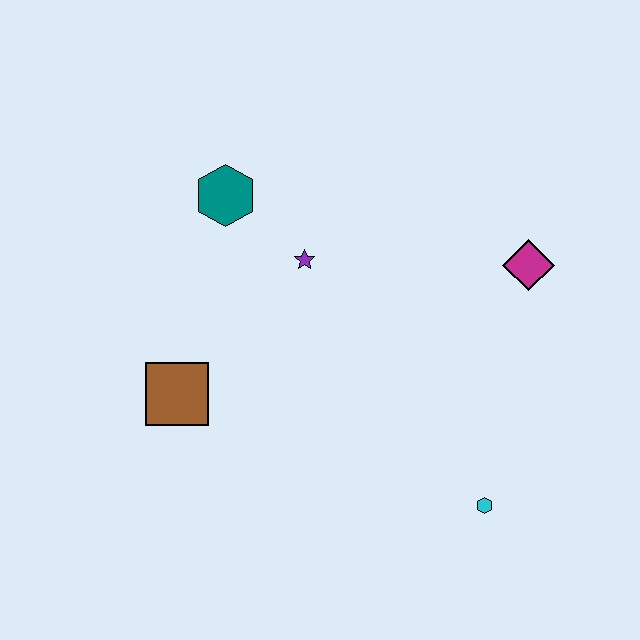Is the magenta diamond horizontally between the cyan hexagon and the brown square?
No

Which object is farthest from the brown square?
The magenta diamond is farthest from the brown square.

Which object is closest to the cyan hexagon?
The magenta diamond is closest to the cyan hexagon.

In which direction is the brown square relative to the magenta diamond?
The brown square is to the left of the magenta diamond.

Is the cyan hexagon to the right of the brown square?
Yes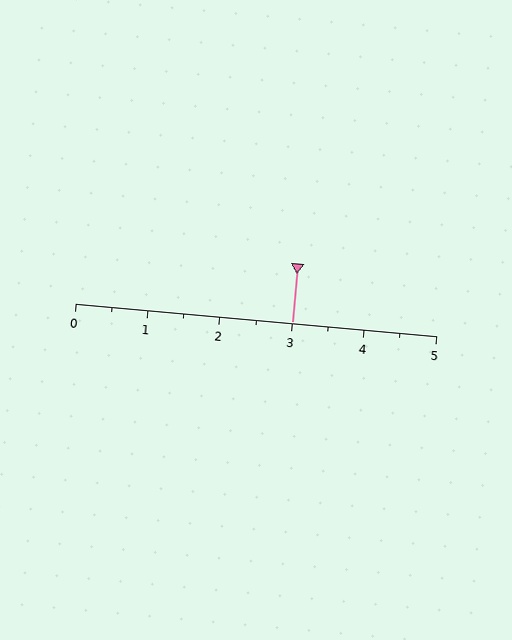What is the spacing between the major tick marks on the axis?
The major ticks are spaced 1 apart.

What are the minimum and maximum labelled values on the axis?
The axis runs from 0 to 5.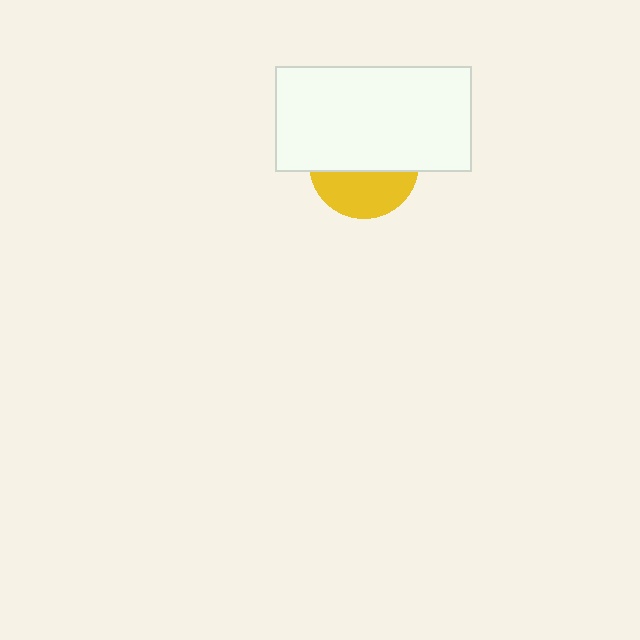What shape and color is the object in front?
The object in front is a white rectangle.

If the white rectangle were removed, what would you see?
You would see the complete yellow circle.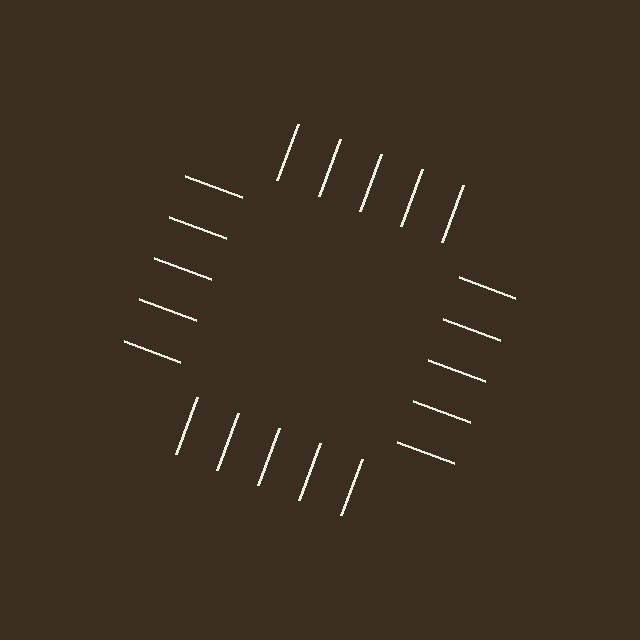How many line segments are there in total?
20 — 5 along each of the 4 edges.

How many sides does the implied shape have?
4 sides — the line-ends trace a square.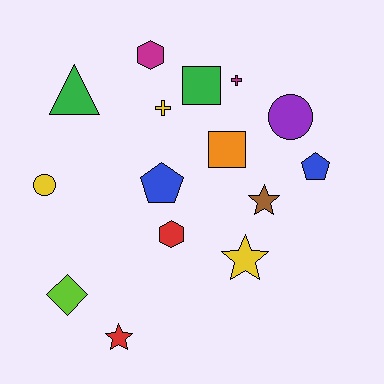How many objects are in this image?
There are 15 objects.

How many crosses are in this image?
There are 2 crosses.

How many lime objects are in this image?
There is 1 lime object.